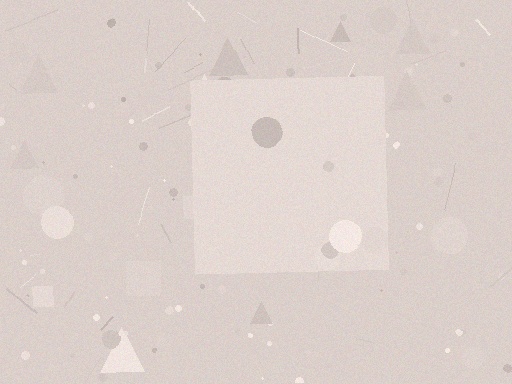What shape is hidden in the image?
A square is hidden in the image.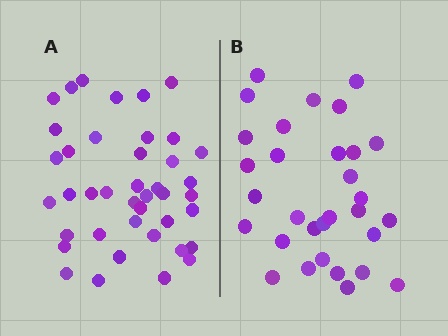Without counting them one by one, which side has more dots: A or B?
Region A (the left region) has more dots.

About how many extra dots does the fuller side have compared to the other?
Region A has roughly 10 or so more dots than region B.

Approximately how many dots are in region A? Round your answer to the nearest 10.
About 40 dots. (The exact count is 41, which rounds to 40.)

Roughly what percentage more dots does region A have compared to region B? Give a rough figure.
About 30% more.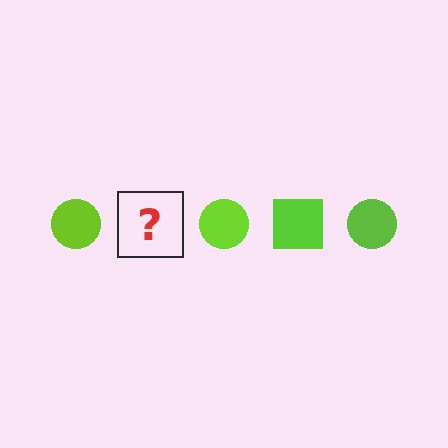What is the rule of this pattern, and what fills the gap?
The rule is that the pattern cycles through circle, square shapes in lime. The gap should be filled with a lime square.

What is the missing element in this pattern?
The missing element is a lime square.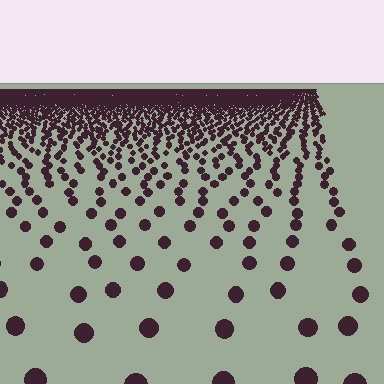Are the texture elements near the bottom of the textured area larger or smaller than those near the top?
Larger. Near the bottom, elements are closer to the viewer and appear at a bigger on-screen size.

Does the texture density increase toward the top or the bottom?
Density increases toward the top.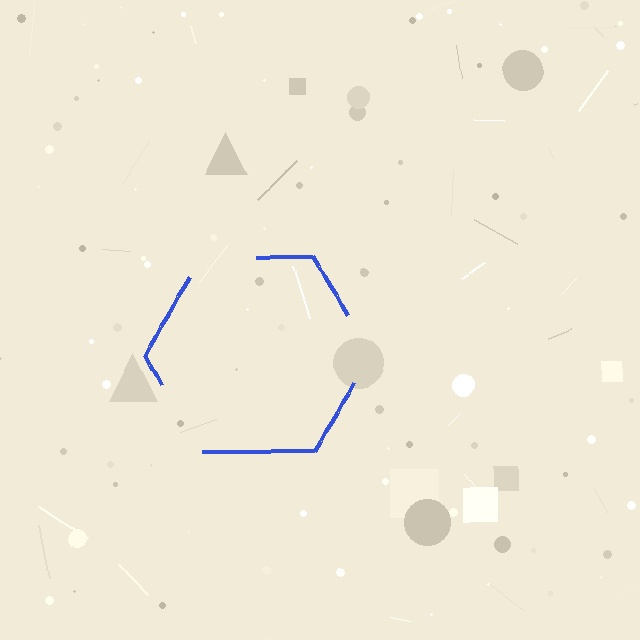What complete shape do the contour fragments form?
The contour fragments form a hexagon.